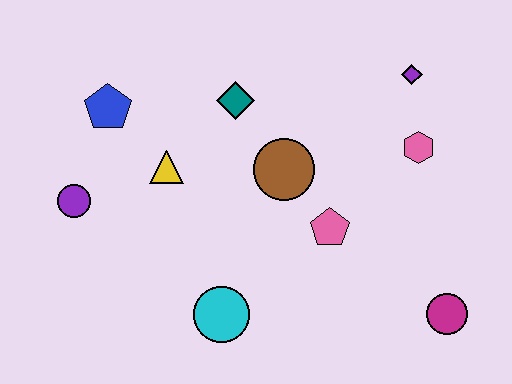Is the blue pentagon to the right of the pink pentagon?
No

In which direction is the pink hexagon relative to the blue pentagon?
The pink hexagon is to the right of the blue pentagon.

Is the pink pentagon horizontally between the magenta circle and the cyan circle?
Yes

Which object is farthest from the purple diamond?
The purple circle is farthest from the purple diamond.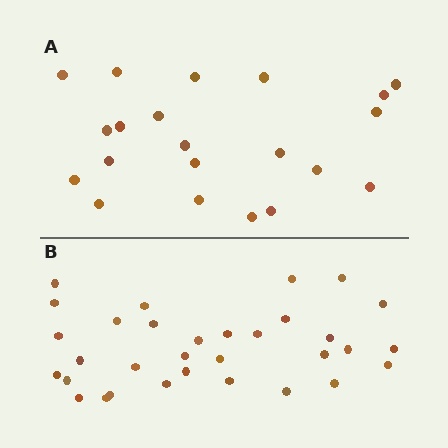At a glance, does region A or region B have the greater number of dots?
Region B (the bottom region) has more dots.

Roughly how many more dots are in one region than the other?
Region B has roughly 12 or so more dots than region A.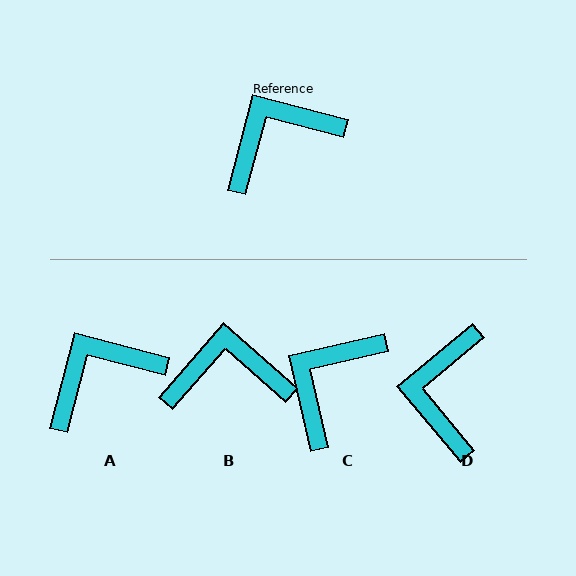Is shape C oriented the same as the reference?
No, it is off by about 28 degrees.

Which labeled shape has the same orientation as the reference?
A.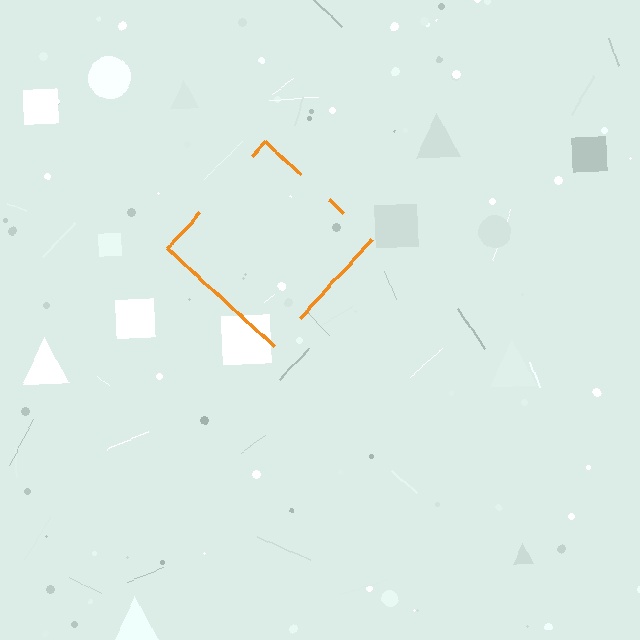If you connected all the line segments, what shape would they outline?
They would outline a diamond.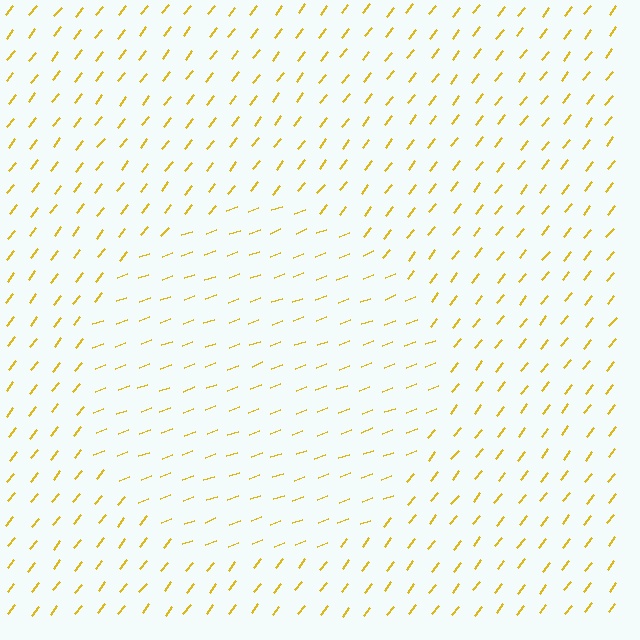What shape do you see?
I see a circle.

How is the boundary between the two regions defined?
The boundary is defined purely by a change in line orientation (approximately 32 degrees difference). All lines are the same color and thickness.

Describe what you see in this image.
The image is filled with small yellow line segments. A circle region in the image has lines oriented differently from the surrounding lines, creating a visible texture boundary.